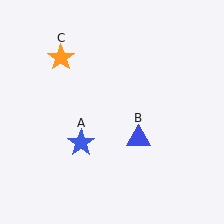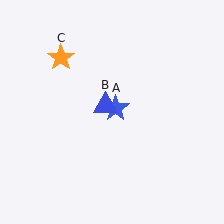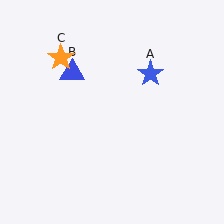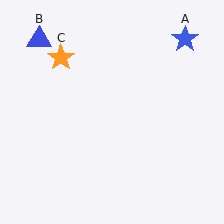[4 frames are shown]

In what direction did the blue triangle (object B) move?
The blue triangle (object B) moved up and to the left.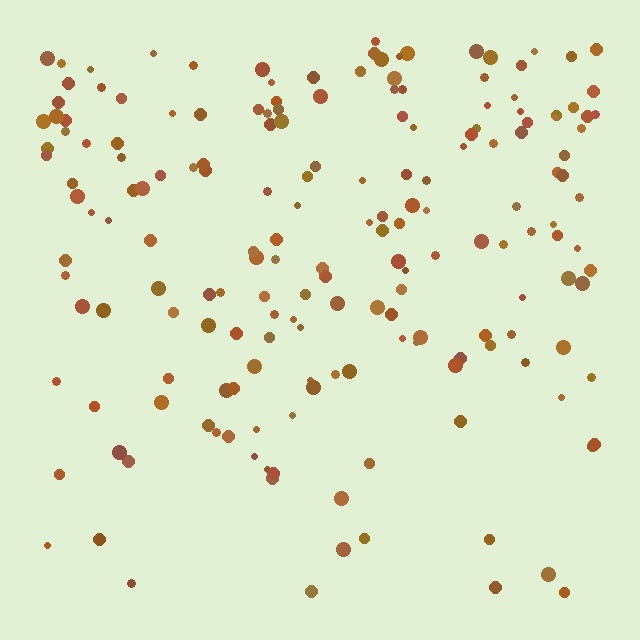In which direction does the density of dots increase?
From bottom to top, with the top side densest.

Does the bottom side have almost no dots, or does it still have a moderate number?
Still a moderate number, just noticeably fewer than the top.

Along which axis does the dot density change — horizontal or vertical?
Vertical.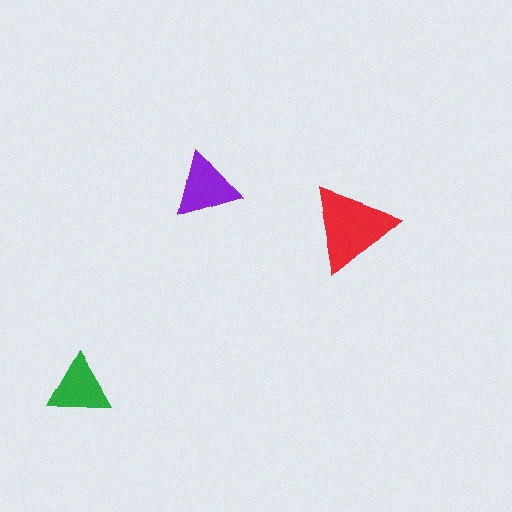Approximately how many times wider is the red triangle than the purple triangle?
About 1.5 times wider.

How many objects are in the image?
There are 3 objects in the image.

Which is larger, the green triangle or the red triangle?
The red one.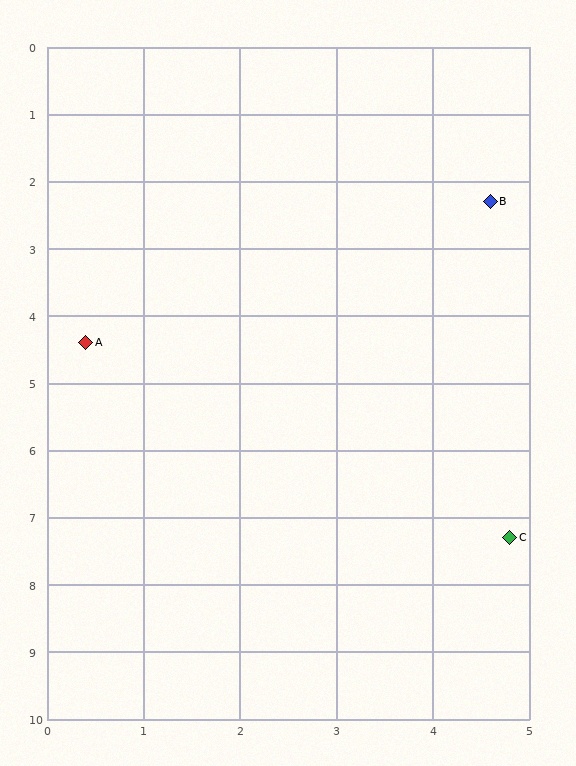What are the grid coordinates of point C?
Point C is at approximately (4.8, 7.3).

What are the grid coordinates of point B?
Point B is at approximately (4.6, 2.3).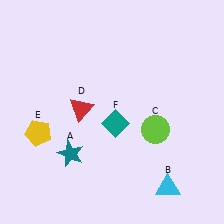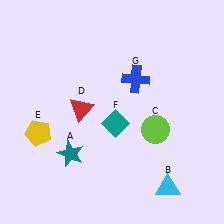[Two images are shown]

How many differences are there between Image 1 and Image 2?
There is 1 difference between the two images.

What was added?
A blue cross (G) was added in Image 2.